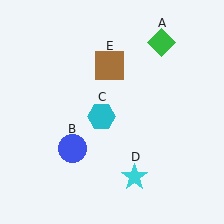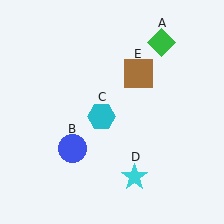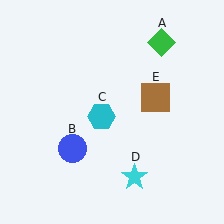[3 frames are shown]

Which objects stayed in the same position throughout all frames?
Green diamond (object A) and blue circle (object B) and cyan hexagon (object C) and cyan star (object D) remained stationary.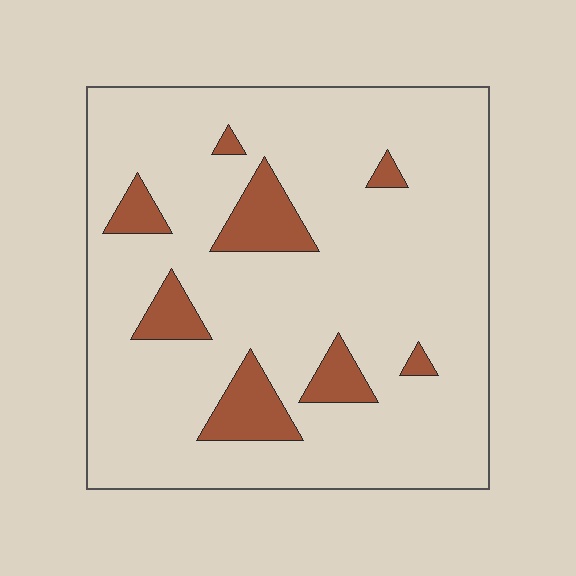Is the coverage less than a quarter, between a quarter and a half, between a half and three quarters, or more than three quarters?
Less than a quarter.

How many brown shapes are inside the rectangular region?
8.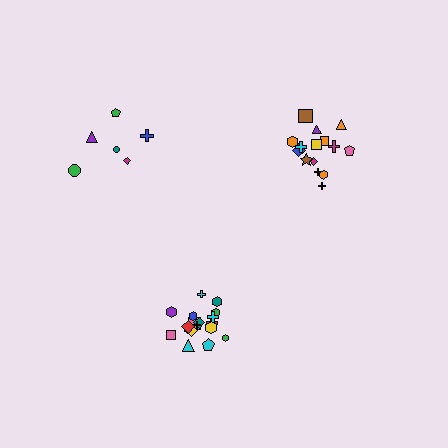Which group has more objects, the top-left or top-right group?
The top-right group.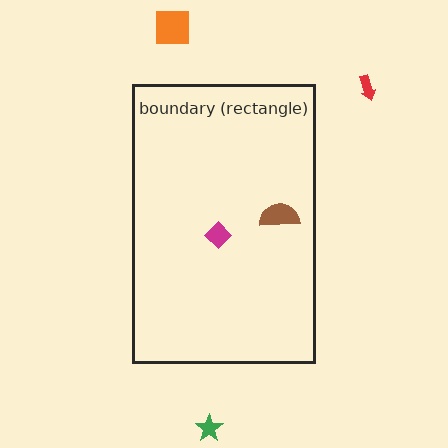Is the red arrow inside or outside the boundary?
Outside.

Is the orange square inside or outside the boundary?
Outside.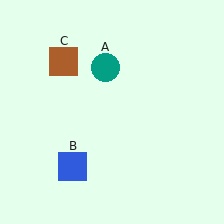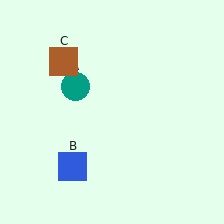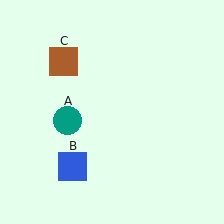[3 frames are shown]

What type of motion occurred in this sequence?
The teal circle (object A) rotated counterclockwise around the center of the scene.